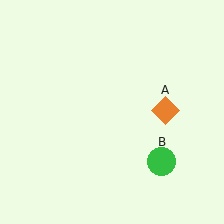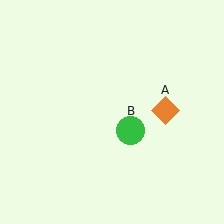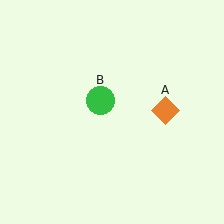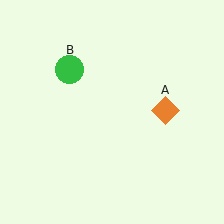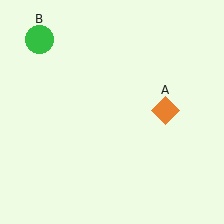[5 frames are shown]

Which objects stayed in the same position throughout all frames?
Orange diamond (object A) remained stationary.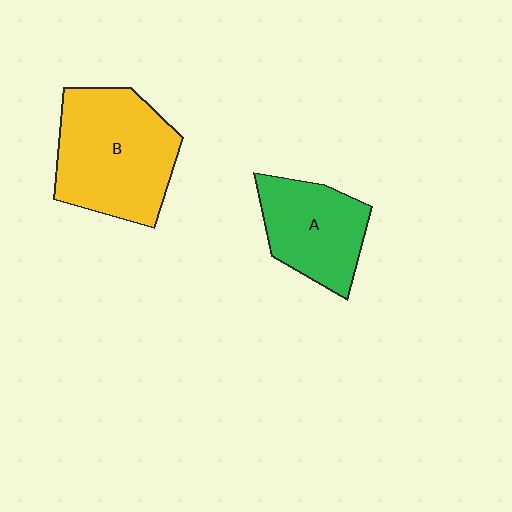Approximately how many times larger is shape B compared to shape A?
Approximately 1.5 times.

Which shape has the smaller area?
Shape A (green).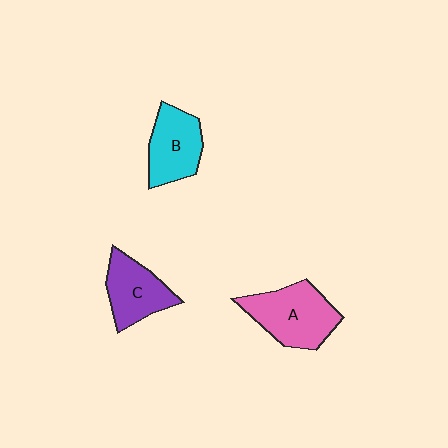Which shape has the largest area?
Shape A (pink).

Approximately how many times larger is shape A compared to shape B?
Approximately 1.3 times.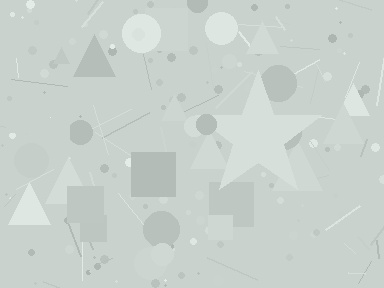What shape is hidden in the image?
A star is hidden in the image.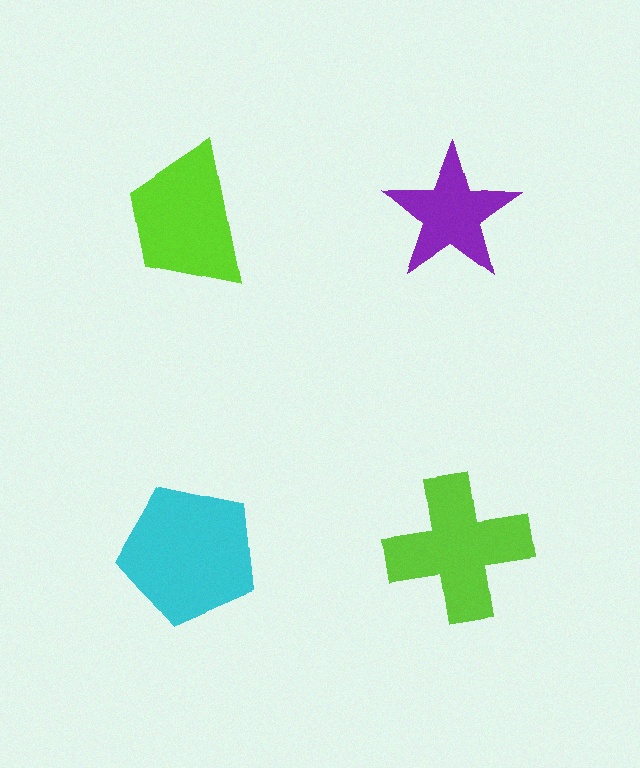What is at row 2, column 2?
A lime cross.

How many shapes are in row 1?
2 shapes.